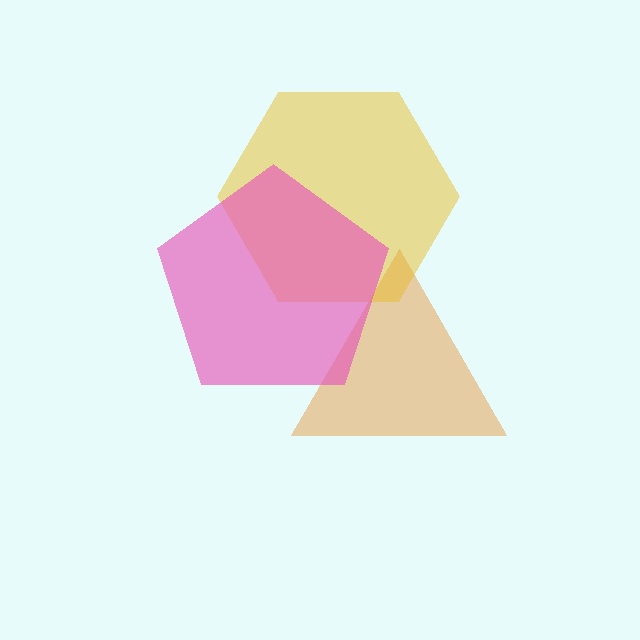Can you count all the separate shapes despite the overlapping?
Yes, there are 3 separate shapes.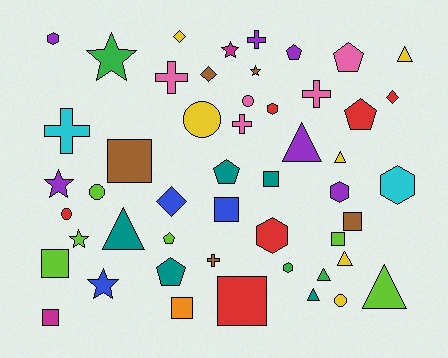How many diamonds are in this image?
There are 4 diamonds.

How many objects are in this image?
There are 50 objects.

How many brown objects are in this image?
There are 5 brown objects.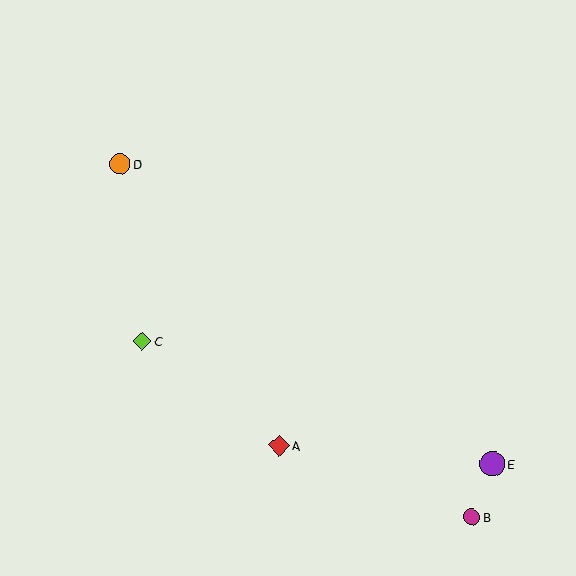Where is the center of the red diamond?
The center of the red diamond is at (279, 446).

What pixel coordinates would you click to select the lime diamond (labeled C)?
Click at (142, 341) to select the lime diamond C.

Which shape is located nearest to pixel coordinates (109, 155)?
The orange circle (labeled D) at (120, 164) is nearest to that location.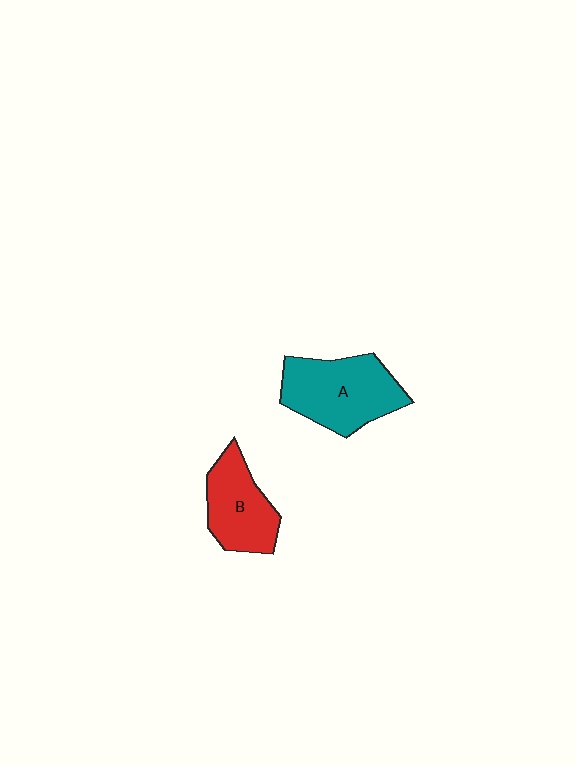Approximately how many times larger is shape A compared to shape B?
Approximately 1.3 times.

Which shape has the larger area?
Shape A (teal).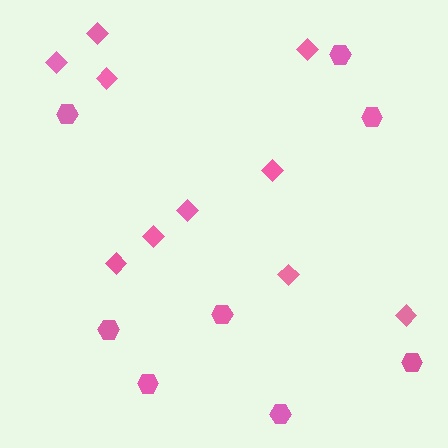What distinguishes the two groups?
There are 2 groups: one group of hexagons (8) and one group of diamonds (10).